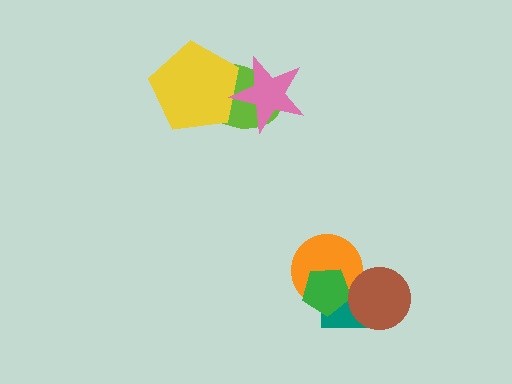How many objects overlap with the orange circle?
3 objects overlap with the orange circle.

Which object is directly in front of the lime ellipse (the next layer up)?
The yellow pentagon is directly in front of the lime ellipse.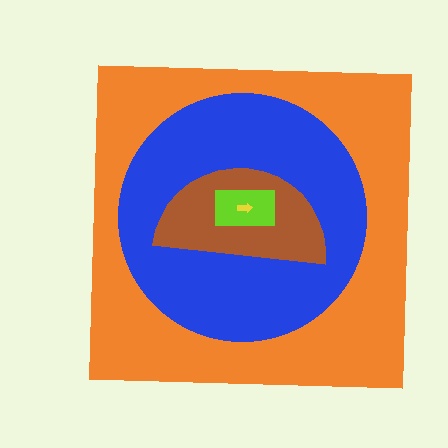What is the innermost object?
The yellow arrow.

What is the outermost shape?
The orange square.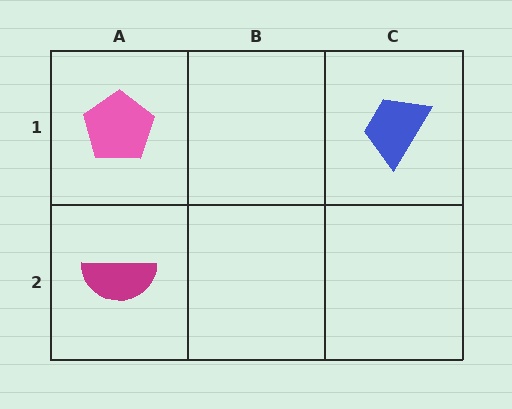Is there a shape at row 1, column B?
No, that cell is empty.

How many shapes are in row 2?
1 shape.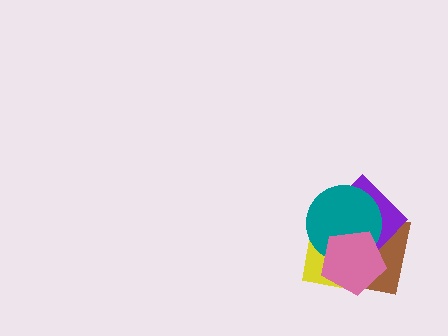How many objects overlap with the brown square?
4 objects overlap with the brown square.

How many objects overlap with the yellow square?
4 objects overlap with the yellow square.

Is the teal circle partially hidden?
Yes, it is partially covered by another shape.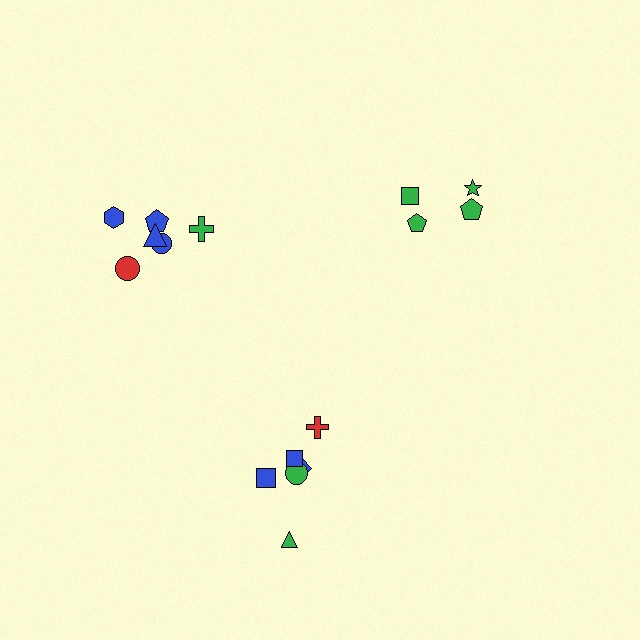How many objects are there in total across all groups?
There are 16 objects.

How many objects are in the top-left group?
There are 6 objects.